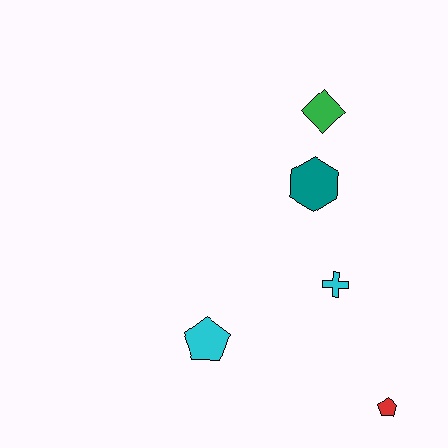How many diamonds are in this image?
There is 1 diamond.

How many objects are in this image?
There are 5 objects.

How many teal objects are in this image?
There is 1 teal object.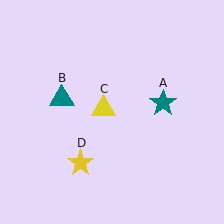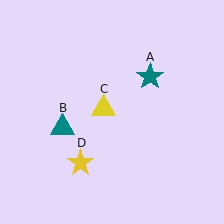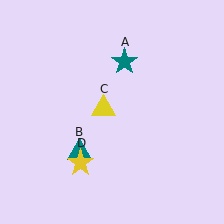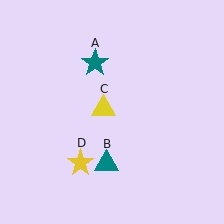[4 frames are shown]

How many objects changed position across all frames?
2 objects changed position: teal star (object A), teal triangle (object B).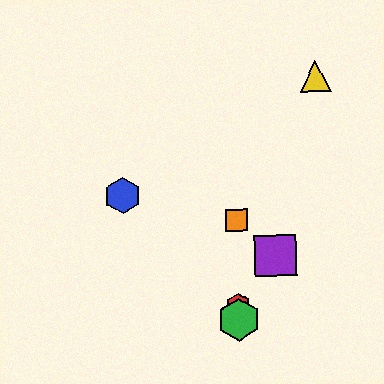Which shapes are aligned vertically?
The red hexagon, the green hexagon, the orange square are aligned vertically.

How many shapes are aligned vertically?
3 shapes (the red hexagon, the green hexagon, the orange square) are aligned vertically.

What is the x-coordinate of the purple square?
The purple square is at x≈275.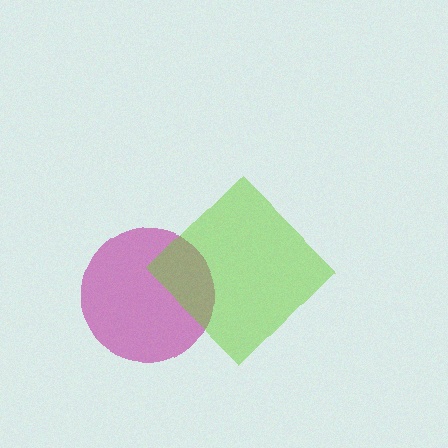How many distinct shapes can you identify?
There are 2 distinct shapes: a magenta circle, a lime diamond.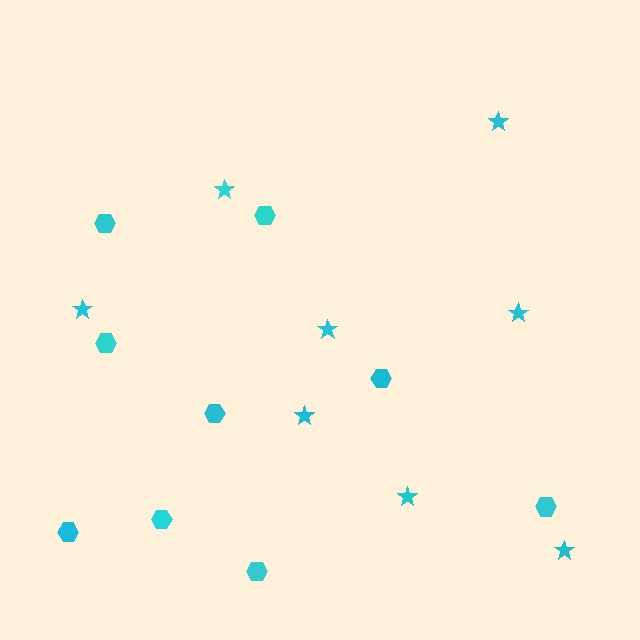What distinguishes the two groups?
There are 2 groups: one group of stars (8) and one group of hexagons (9).